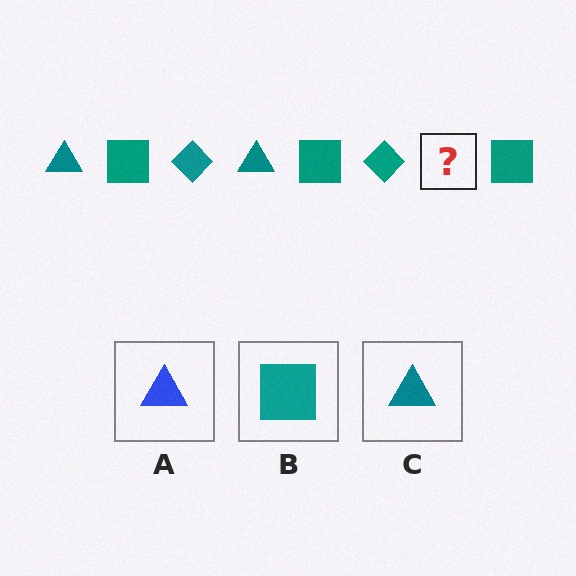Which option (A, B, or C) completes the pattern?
C.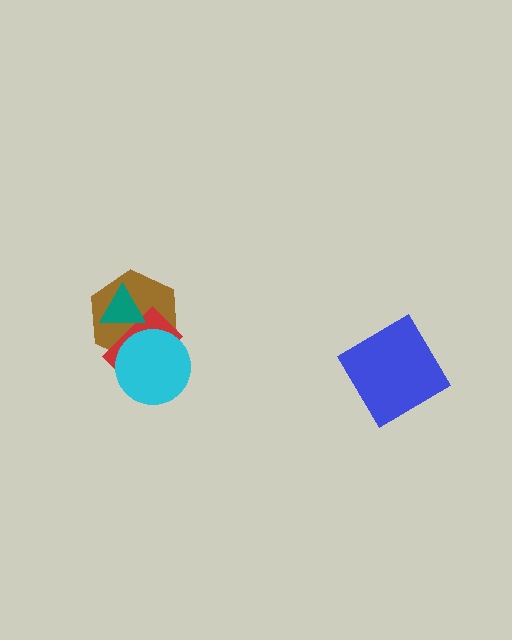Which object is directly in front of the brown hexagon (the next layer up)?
The red rectangle is directly in front of the brown hexagon.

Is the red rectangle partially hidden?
Yes, it is partially covered by another shape.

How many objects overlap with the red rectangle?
3 objects overlap with the red rectangle.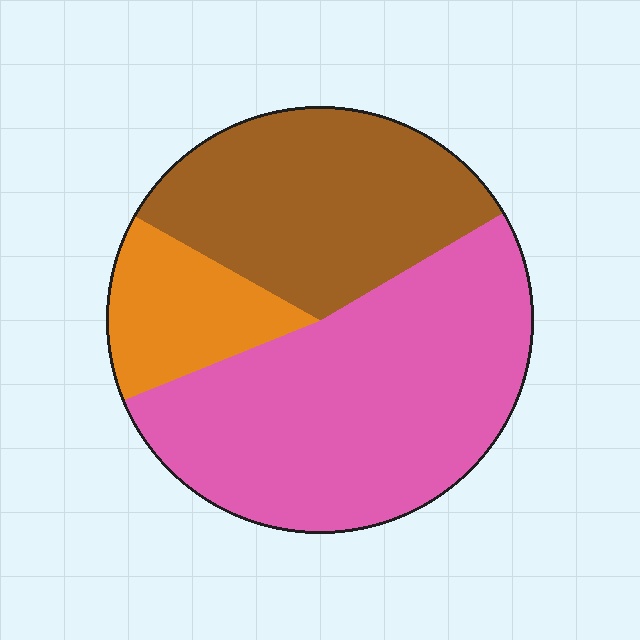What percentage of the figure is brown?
Brown covers roughly 35% of the figure.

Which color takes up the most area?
Pink, at roughly 50%.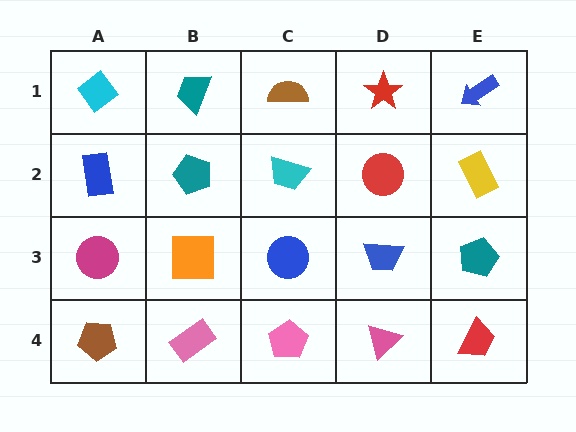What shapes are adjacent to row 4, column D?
A blue trapezoid (row 3, column D), a pink pentagon (row 4, column C), a red trapezoid (row 4, column E).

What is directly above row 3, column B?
A teal pentagon.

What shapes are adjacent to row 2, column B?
A teal trapezoid (row 1, column B), an orange square (row 3, column B), a blue rectangle (row 2, column A), a cyan trapezoid (row 2, column C).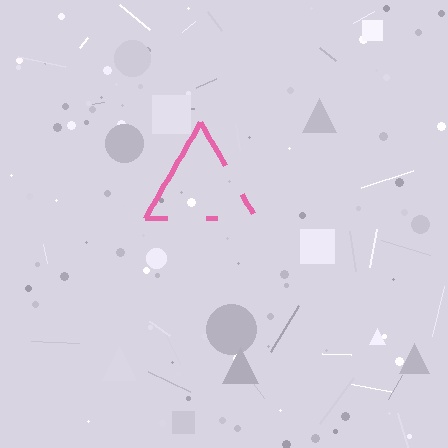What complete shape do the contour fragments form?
The contour fragments form a triangle.